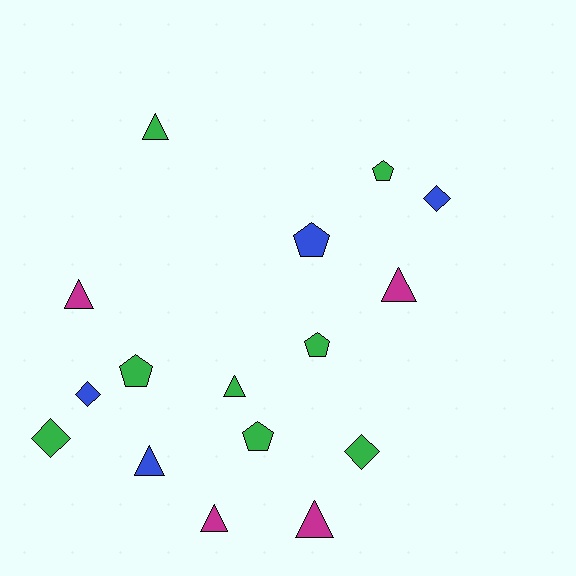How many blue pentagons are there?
There is 1 blue pentagon.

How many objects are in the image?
There are 16 objects.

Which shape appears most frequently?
Triangle, with 7 objects.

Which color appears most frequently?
Green, with 8 objects.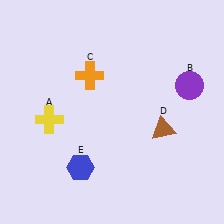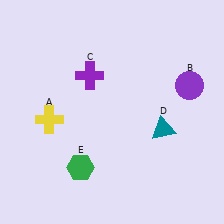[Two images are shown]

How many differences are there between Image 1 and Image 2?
There are 3 differences between the two images.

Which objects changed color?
C changed from orange to purple. D changed from brown to teal. E changed from blue to green.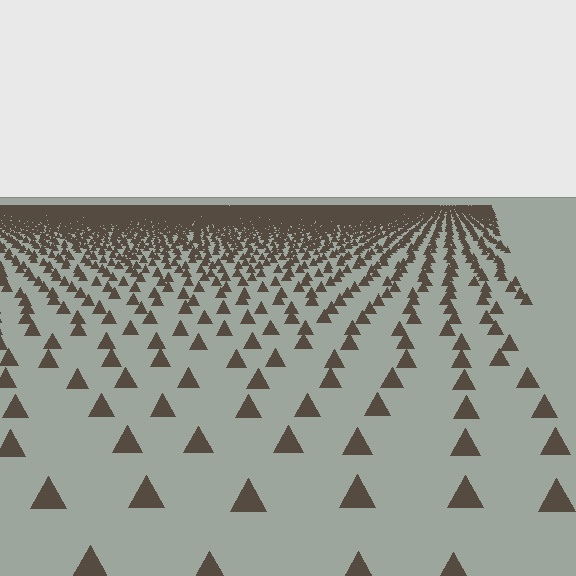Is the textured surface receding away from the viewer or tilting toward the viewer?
The surface is receding away from the viewer. Texture elements get smaller and denser toward the top.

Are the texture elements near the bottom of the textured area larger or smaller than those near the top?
Larger. Near the bottom, elements are closer to the viewer and appear at a bigger on-screen size.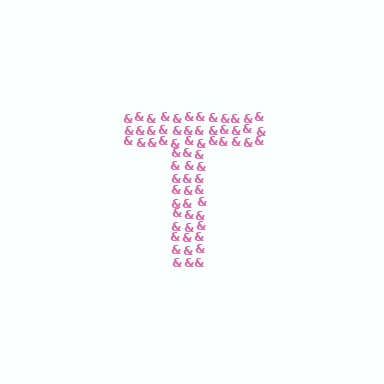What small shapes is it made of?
It is made of small ampersands.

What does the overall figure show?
The overall figure shows the letter T.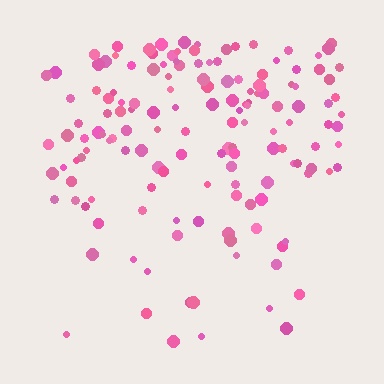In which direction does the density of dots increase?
From bottom to top, with the top side densest.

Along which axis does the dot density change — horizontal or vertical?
Vertical.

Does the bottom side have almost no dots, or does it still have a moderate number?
Still a moderate number, just noticeably fewer than the top.